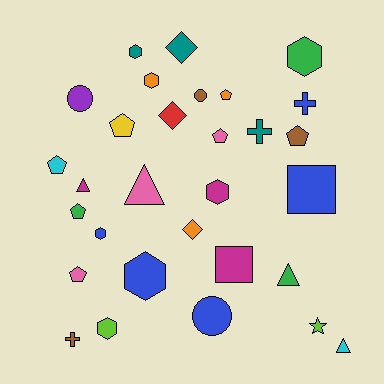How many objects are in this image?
There are 30 objects.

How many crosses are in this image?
There are 3 crosses.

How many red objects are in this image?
There is 1 red object.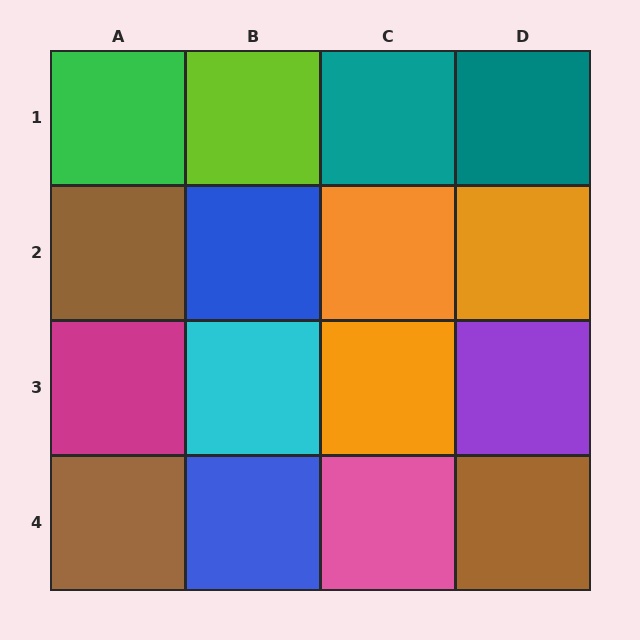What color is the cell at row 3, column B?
Cyan.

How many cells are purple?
1 cell is purple.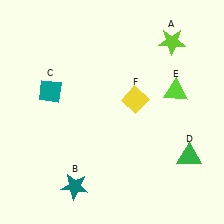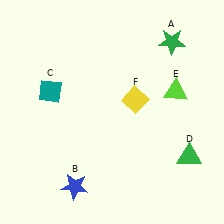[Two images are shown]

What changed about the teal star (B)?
In Image 1, B is teal. In Image 2, it changed to blue.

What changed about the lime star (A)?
In Image 1, A is lime. In Image 2, it changed to green.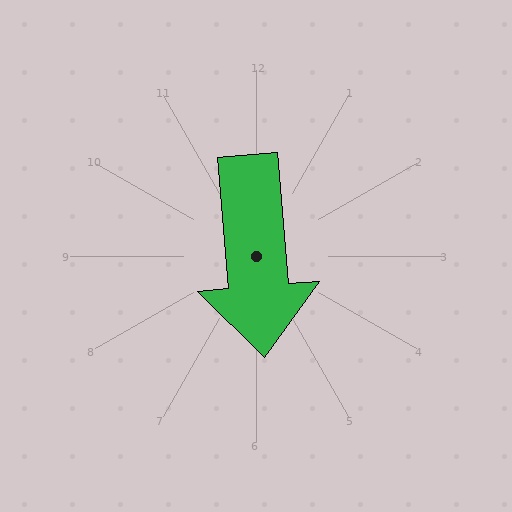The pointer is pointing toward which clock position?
Roughly 6 o'clock.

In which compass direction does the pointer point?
South.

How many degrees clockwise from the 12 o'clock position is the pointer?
Approximately 175 degrees.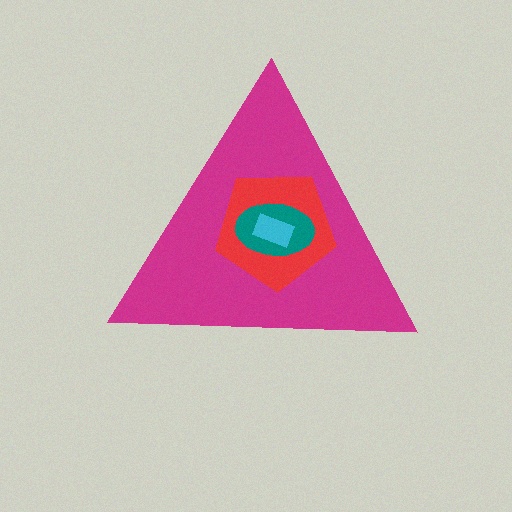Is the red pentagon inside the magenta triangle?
Yes.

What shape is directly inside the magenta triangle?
The red pentagon.